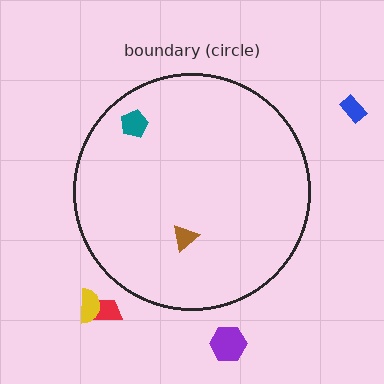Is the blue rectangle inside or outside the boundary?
Outside.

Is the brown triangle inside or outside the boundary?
Inside.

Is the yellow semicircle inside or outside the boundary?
Outside.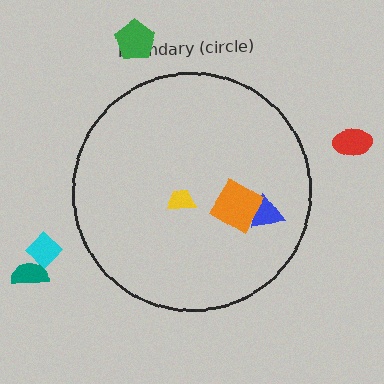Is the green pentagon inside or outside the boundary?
Outside.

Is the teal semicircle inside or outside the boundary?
Outside.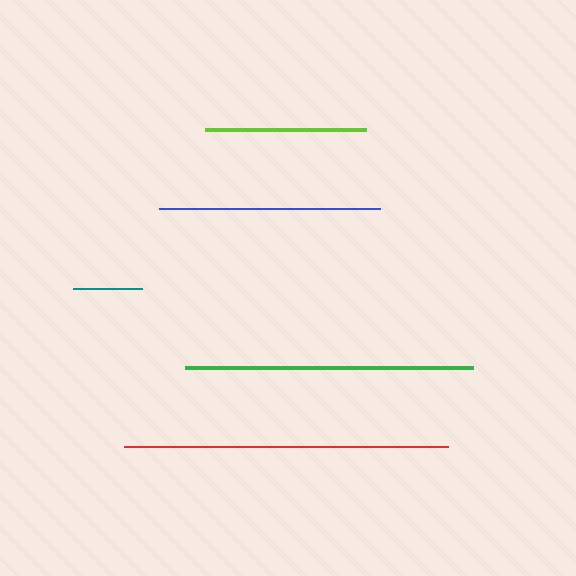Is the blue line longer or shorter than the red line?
The red line is longer than the blue line.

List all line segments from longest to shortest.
From longest to shortest: red, green, blue, lime, teal.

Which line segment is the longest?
The red line is the longest at approximately 324 pixels.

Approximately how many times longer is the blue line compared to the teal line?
The blue line is approximately 3.2 times the length of the teal line.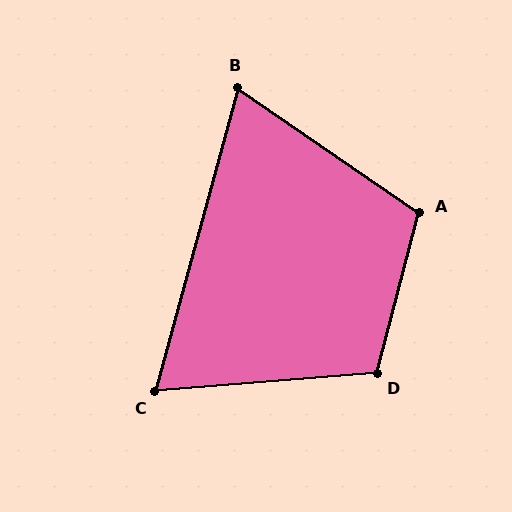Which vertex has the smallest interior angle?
C, at approximately 70 degrees.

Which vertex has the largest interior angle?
A, at approximately 110 degrees.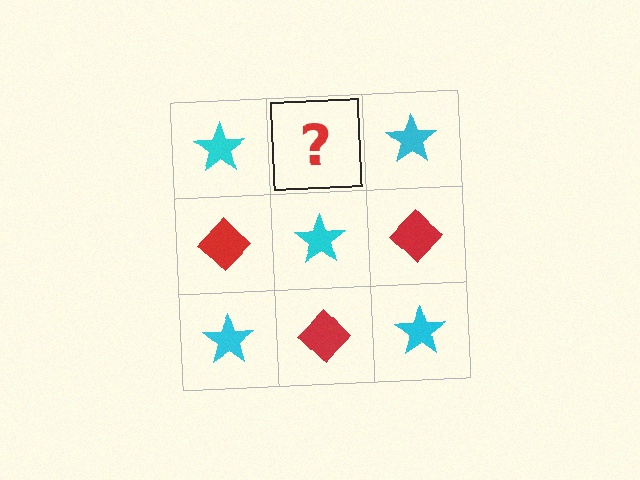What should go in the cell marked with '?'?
The missing cell should contain a red diamond.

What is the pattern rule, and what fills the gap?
The rule is that it alternates cyan star and red diamond in a checkerboard pattern. The gap should be filled with a red diamond.